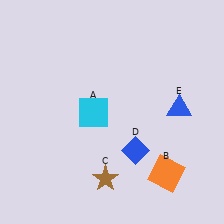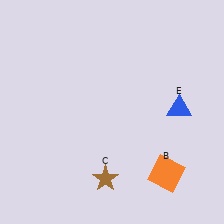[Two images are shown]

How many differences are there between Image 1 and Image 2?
There are 2 differences between the two images.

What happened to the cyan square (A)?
The cyan square (A) was removed in Image 2. It was in the bottom-left area of Image 1.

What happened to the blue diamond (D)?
The blue diamond (D) was removed in Image 2. It was in the bottom-right area of Image 1.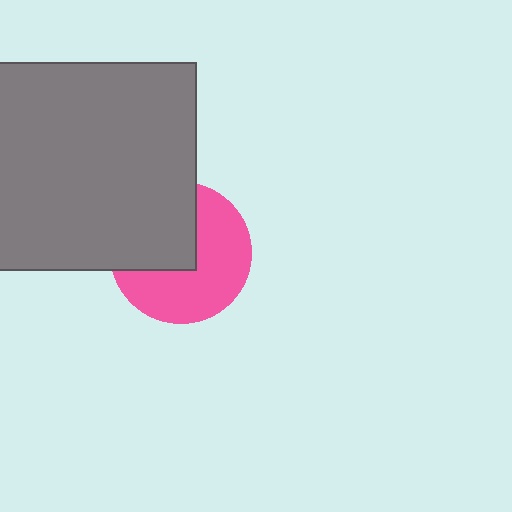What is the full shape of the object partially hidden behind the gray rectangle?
The partially hidden object is a pink circle.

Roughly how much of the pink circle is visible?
About half of it is visible (roughly 57%).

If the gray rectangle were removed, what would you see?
You would see the complete pink circle.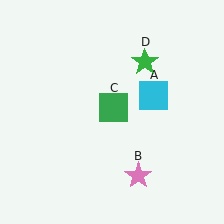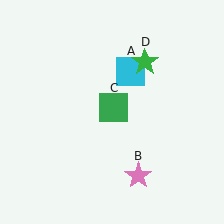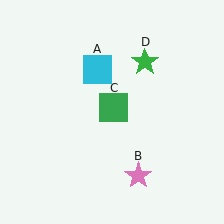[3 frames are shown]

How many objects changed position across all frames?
1 object changed position: cyan square (object A).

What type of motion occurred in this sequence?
The cyan square (object A) rotated counterclockwise around the center of the scene.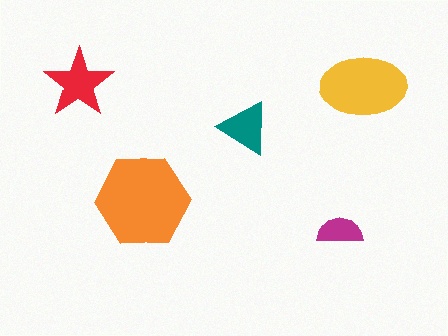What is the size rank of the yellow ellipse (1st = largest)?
2nd.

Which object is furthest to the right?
The yellow ellipse is rightmost.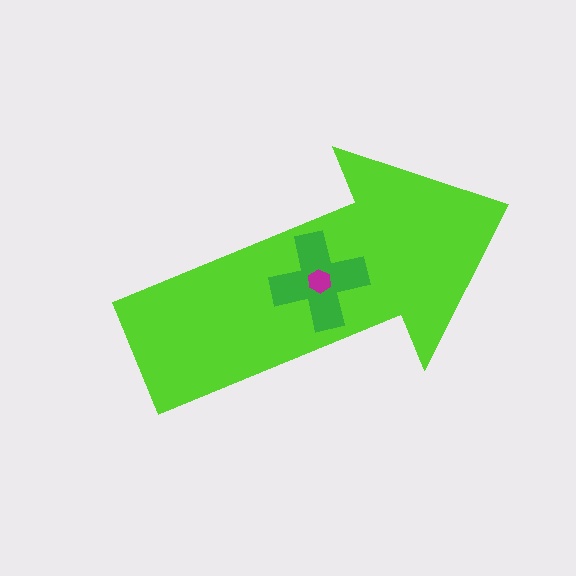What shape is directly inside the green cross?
The magenta hexagon.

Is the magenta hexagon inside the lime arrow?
Yes.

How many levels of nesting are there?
3.